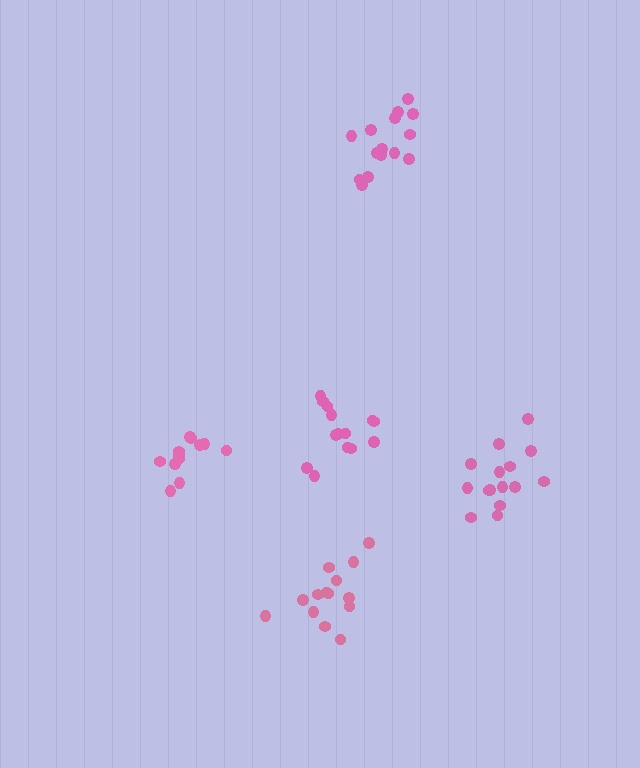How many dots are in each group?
Group 1: 14 dots, Group 2: 15 dots, Group 3: 12 dots, Group 4: 14 dots, Group 5: 15 dots (70 total).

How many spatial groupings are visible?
There are 5 spatial groupings.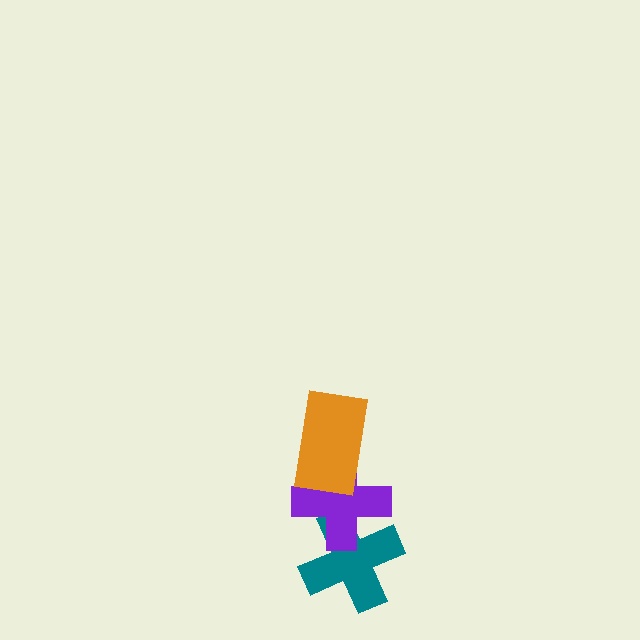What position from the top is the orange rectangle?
The orange rectangle is 1st from the top.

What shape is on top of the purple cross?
The orange rectangle is on top of the purple cross.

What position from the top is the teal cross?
The teal cross is 3rd from the top.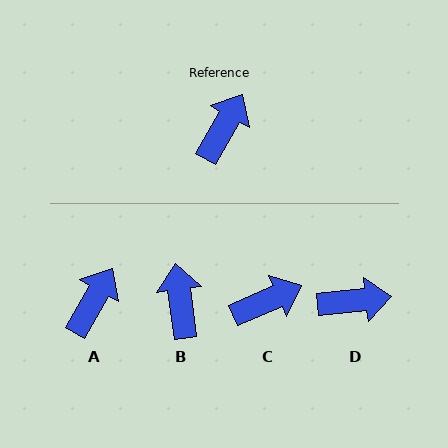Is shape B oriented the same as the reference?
No, it is off by about 37 degrees.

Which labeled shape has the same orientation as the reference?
A.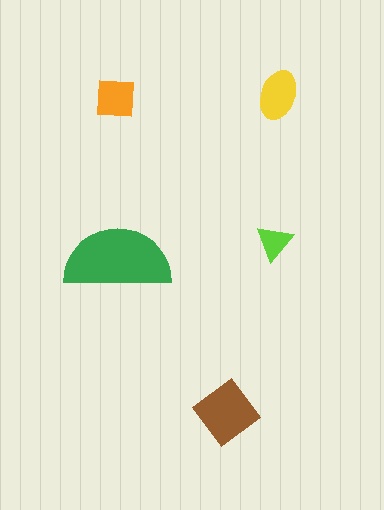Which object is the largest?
The green semicircle.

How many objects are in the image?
There are 5 objects in the image.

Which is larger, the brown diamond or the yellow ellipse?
The brown diamond.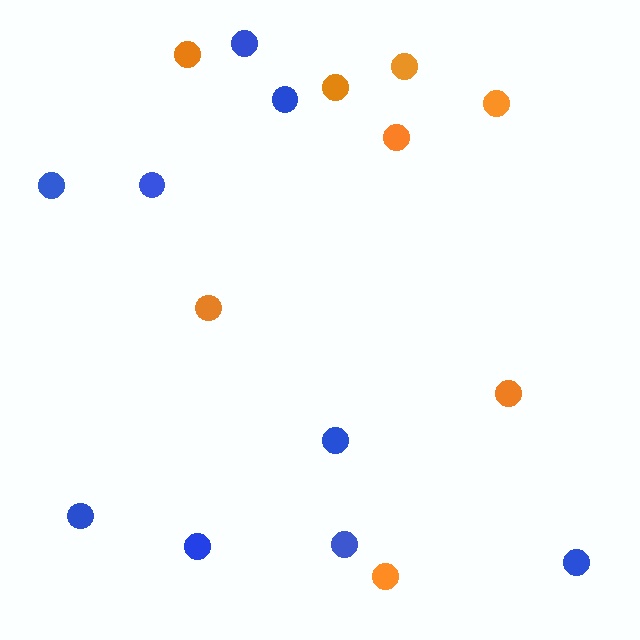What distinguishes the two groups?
There are 2 groups: one group of orange circles (8) and one group of blue circles (9).